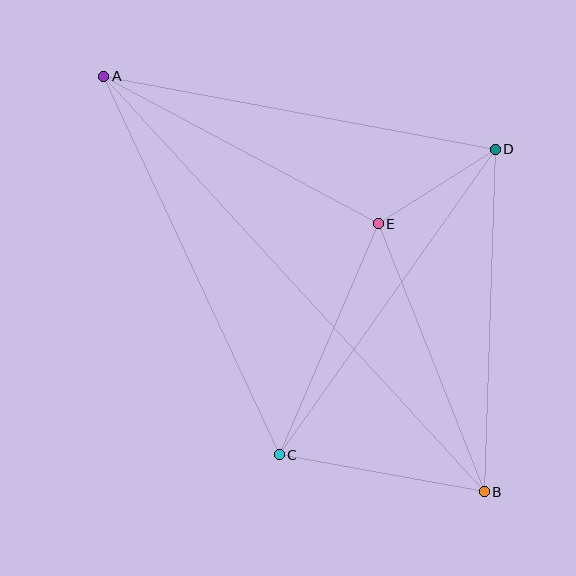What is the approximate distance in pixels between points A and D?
The distance between A and D is approximately 398 pixels.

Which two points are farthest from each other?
Points A and B are farthest from each other.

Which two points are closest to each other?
Points D and E are closest to each other.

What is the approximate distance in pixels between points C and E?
The distance between C and E is approximately 251 pixels.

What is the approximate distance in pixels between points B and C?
The distance between B and C is approximately 208 pixels.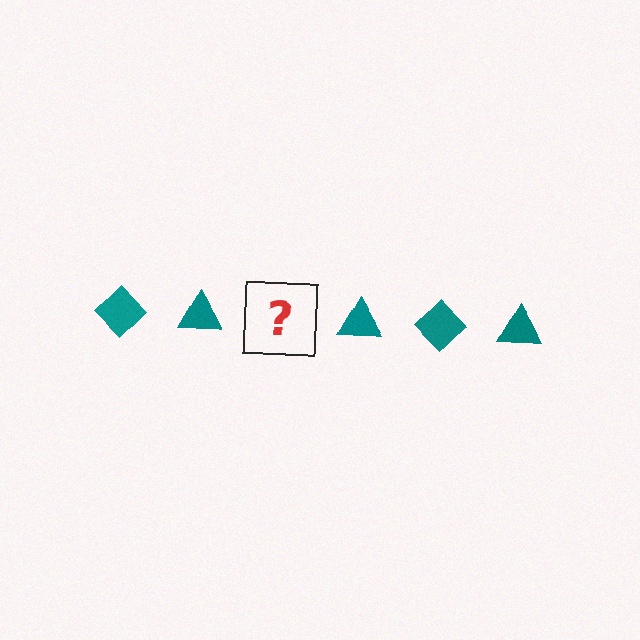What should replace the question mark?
The question mark should be replaced with a teal diamond.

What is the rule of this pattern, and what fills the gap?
The rule is that the pattern cycles through diamond, triangle shapes in teal. The gap should be filled with a teal diamond.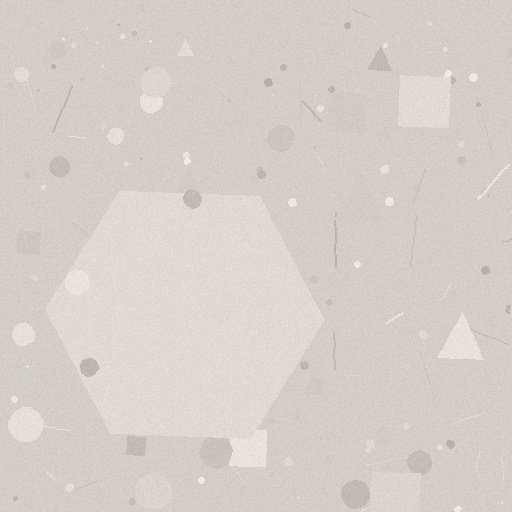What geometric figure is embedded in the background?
A hexagon is embedded in the background.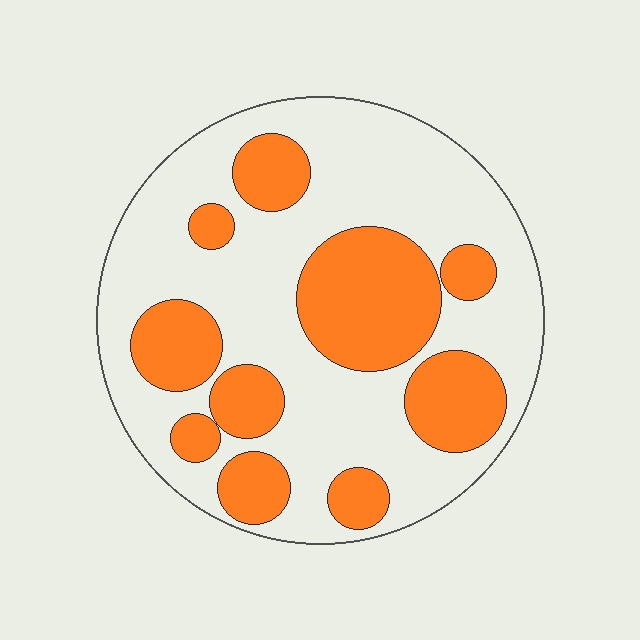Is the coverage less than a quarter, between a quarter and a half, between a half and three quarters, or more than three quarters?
Between a quarter and a half.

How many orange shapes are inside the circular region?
10.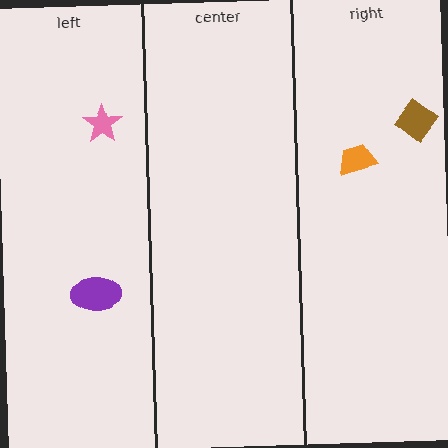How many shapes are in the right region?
2.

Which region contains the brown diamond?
The right region.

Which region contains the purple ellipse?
The left region.